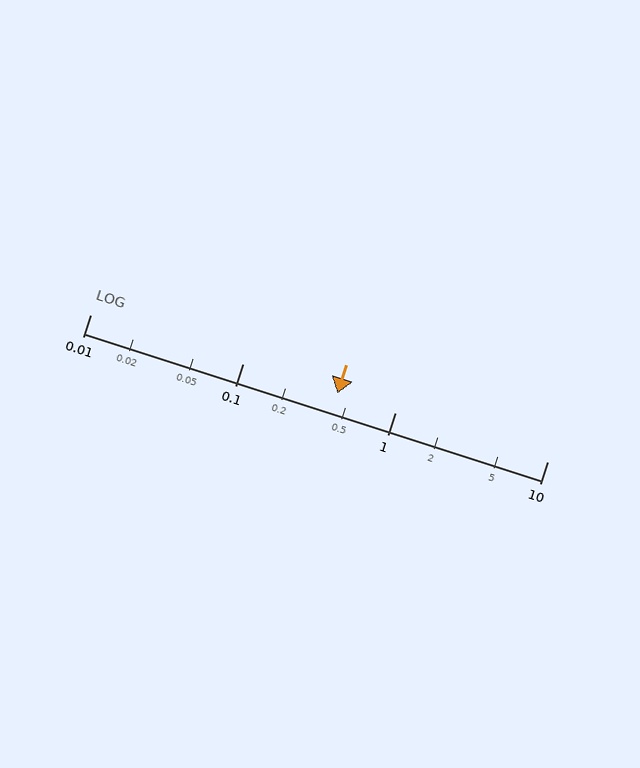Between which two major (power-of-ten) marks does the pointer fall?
The pointer is between 0.1 and 1.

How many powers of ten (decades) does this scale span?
The scale spans 3 decades, from 0.01 to 10.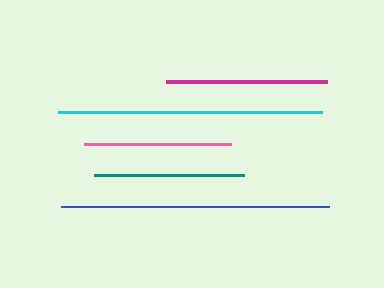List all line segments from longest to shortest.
From longest to shortest: blue, cyan, magenta, teal, pink.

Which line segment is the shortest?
The pink line is the shortest at approximately 148 pixels.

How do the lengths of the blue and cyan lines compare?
The blue and cyan lines are approximately the same length.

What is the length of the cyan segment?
The cyan segment is approximately 264 pixels long.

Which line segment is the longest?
The blue line is the longest at approximately 267 pixels.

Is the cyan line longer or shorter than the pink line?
The cyan line is longer than the pink line.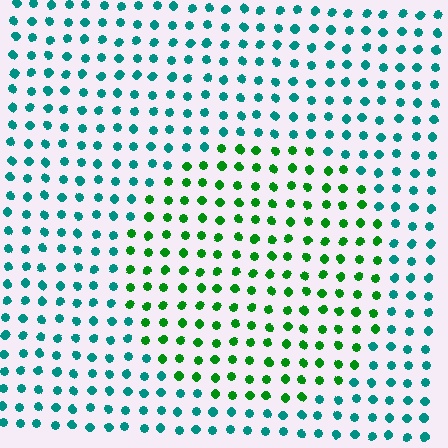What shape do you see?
I see a circle.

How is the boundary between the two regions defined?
The boundary is defined purely by a slight shift in hue (about 48 degrees). Spacing, size, and orientation are identical on both sides.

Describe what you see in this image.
The image is filled with small teal elements in a uniform arrangement. A circle-shaped region is visible where the elements are tinted to a slightly different hue, forming a subtle color boundary.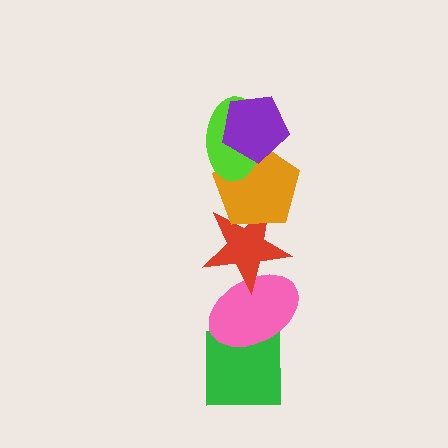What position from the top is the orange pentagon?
The orange pentagon is 3rd from the top.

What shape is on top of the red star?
The orange pentagon is on top of the red star.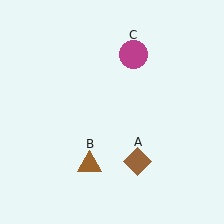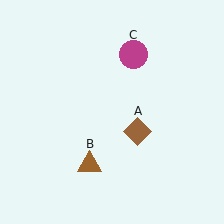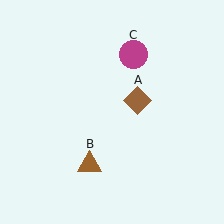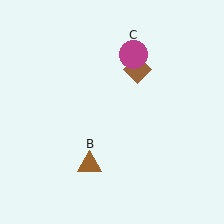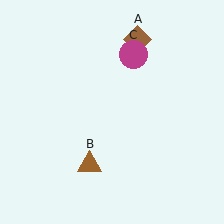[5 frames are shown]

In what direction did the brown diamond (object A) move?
The brown diamond (object A) moved up.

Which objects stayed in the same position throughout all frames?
Brown triangle (object B) and magenta circle (object C) remained stationary.